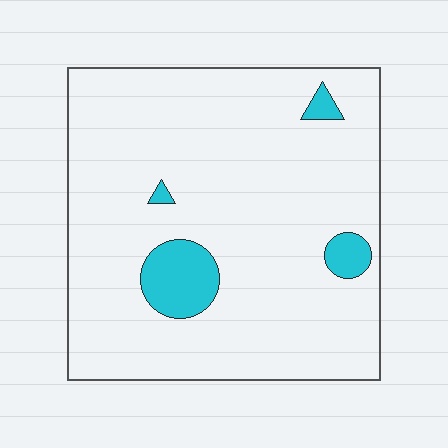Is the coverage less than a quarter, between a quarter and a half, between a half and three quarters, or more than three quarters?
Less than a quarter.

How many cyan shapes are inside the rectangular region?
4.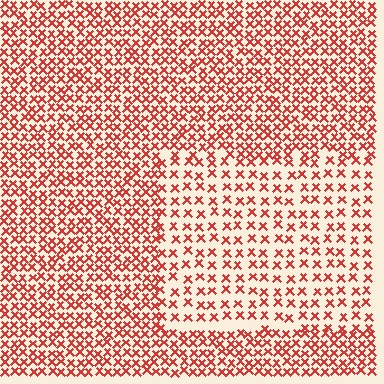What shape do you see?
I see a rectangle.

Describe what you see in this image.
The image contains small red elements arranged at two different densities. A rectangle-shaped region is visible where the elements are less densely packed than the surrounding area.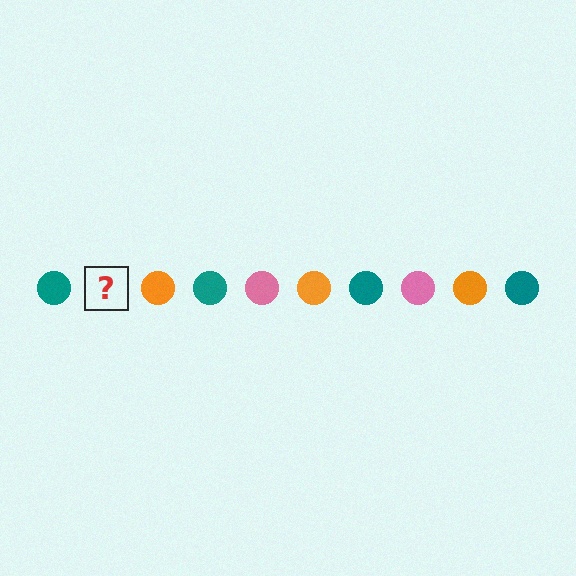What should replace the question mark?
The question mark should be replaced with a pink circle.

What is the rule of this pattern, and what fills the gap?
The rule is that the pattern cycles through teal, pink, orange circles. The gap should be filled with a pink circle.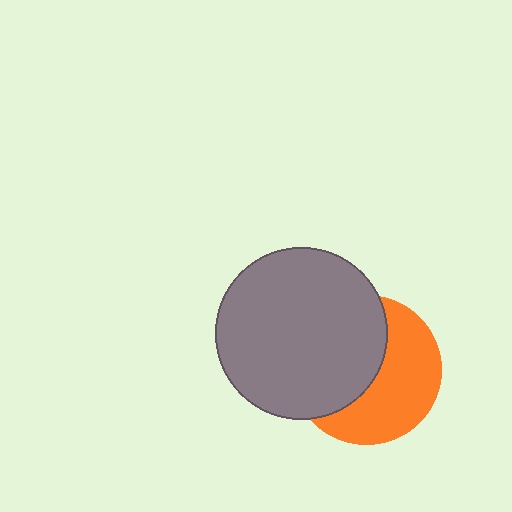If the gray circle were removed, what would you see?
You would see the complete orange circle.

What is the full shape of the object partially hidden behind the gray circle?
The partially hidden object is an orange circle.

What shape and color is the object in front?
The object in front is a gray circle.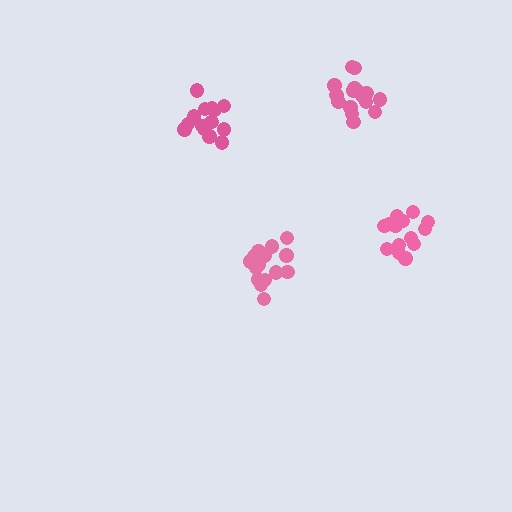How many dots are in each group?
Group 1: 15 dots, Group 2: 14 dots, Group 3: 16 dots, Group 4: 16 dots (61 total).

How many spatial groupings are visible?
There are 4 spatial groupings.